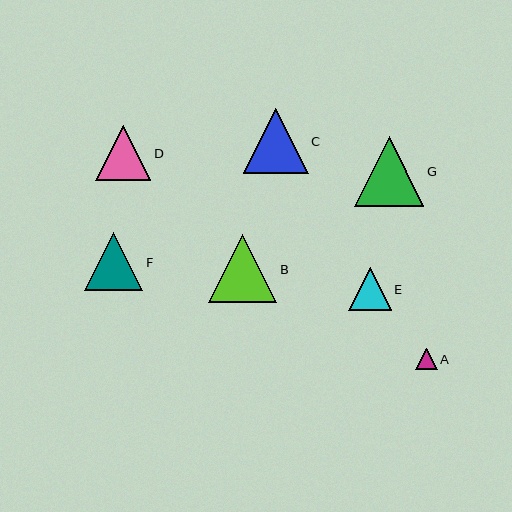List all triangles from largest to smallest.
From largest to smallest: G, B, C, F, D, E, A.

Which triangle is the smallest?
Triangle A is the smallest with a size of approximately 22 pixels.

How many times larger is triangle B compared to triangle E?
Triangle B is approximately 1.6 times the size of triangle E.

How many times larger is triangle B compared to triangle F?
Triangle B is approximately 1.2 times the size of triangle F.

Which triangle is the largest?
Triangle G is the largest with a size of approximately 70 pixels.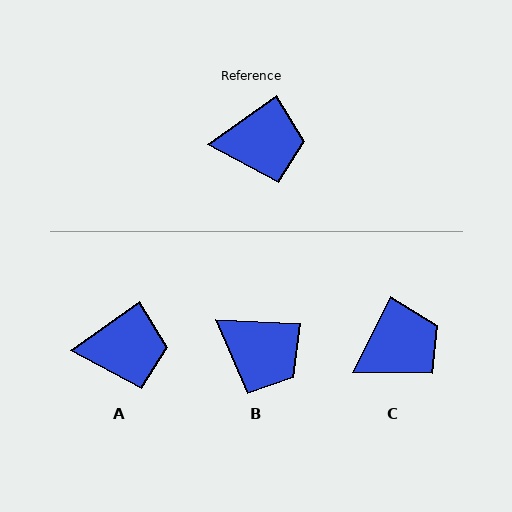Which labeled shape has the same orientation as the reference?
A.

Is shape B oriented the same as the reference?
No, it is off by about 38 degrees.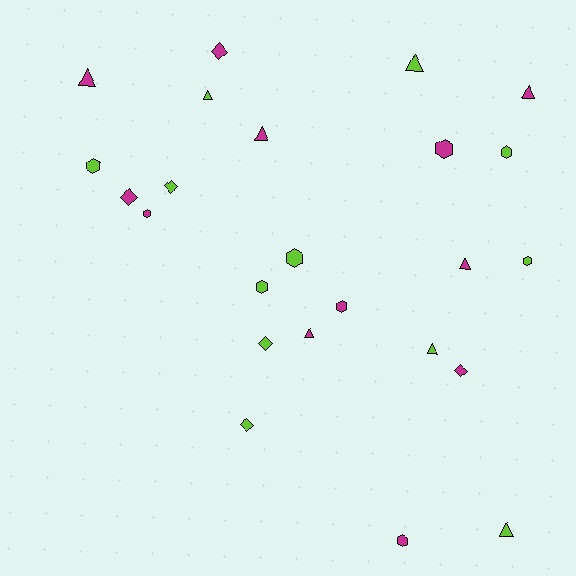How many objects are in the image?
There are 24 objects.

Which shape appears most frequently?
Triangle, with 9 objects.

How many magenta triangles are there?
There are 5 magenta triangles.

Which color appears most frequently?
Magenta, with 12 objects.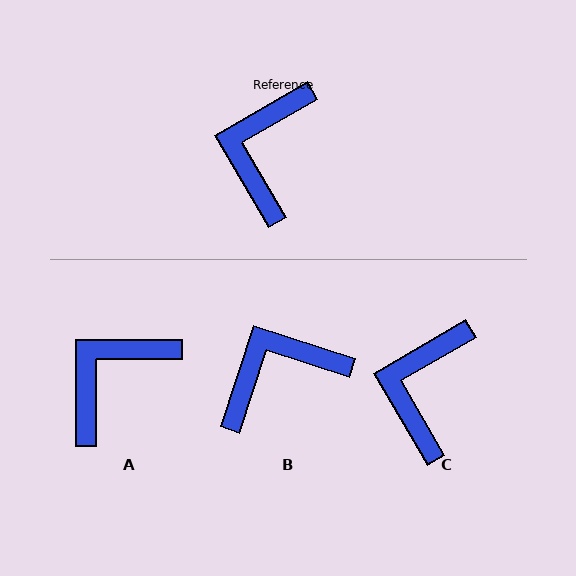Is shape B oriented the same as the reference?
No, it is off by about 48 degrees.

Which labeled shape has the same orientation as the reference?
C.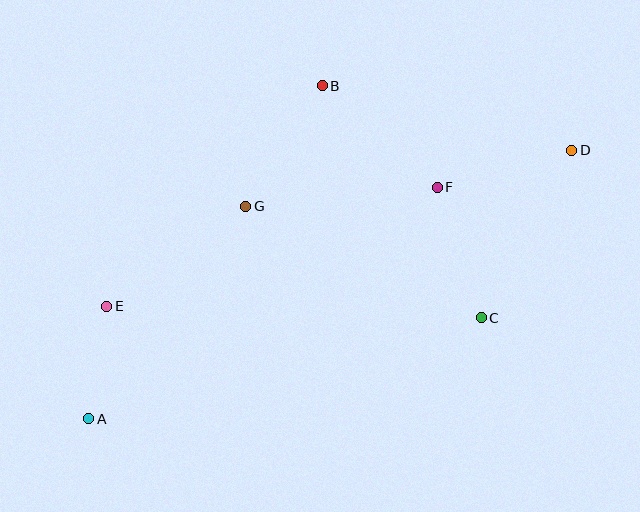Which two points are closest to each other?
Points A and E are closest to each other.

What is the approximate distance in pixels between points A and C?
The distance between A and C is approximately 405 pixels.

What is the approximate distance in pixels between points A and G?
The distance between A and G is approximately 264 pixels.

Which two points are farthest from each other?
Points A and D are farthest from each other.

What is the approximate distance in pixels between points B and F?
The distance between B and F is approximately 153 pixels.